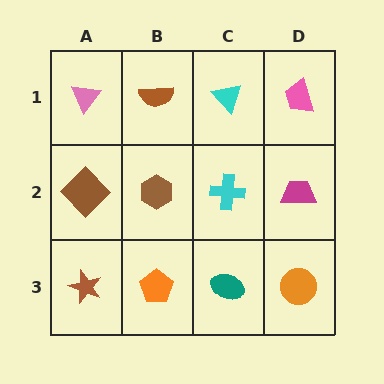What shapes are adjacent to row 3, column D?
A magenta trapezoid (row 2, column D), a teal ellipse (row 3, column C).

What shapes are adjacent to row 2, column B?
A brown semicircle (row 1, column B), an orange pentagon (row 3, column B), a brown diamond (row 2, column A), a cyan cross (row 2, column C).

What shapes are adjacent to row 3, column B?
A brown hexagon (row 2, column B), a brown star (row 3, column A), a teal ellipse (row 3, column C).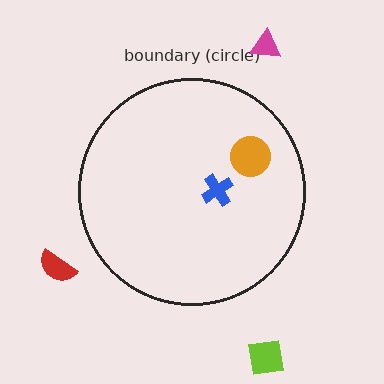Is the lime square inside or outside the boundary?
Outside.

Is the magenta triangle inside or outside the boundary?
Outside.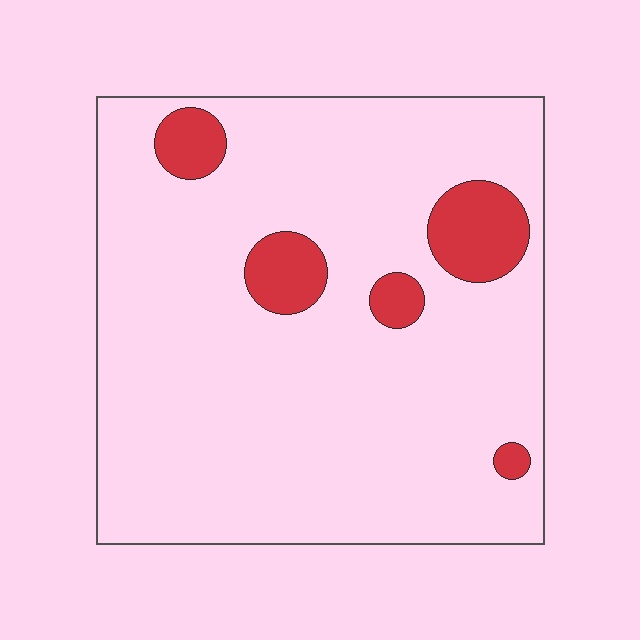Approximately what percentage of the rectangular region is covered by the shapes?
Approximately 10%.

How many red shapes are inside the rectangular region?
5.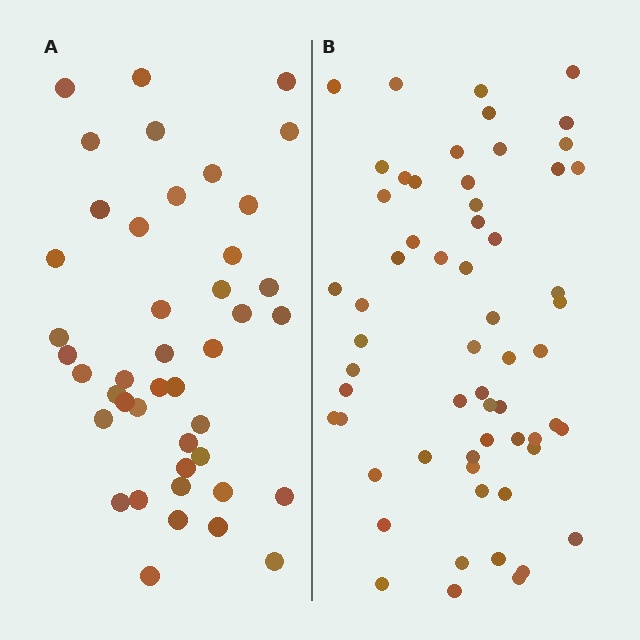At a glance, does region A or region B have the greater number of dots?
Region B (the right region) has more dots.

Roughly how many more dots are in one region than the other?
Region B has approximately 15 more dots than region A.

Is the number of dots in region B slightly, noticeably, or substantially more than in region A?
Region B has noticeably more, but not dramatically so. The ratio is roughly 1.4 to 1.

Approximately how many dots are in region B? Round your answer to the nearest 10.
About 60 dots.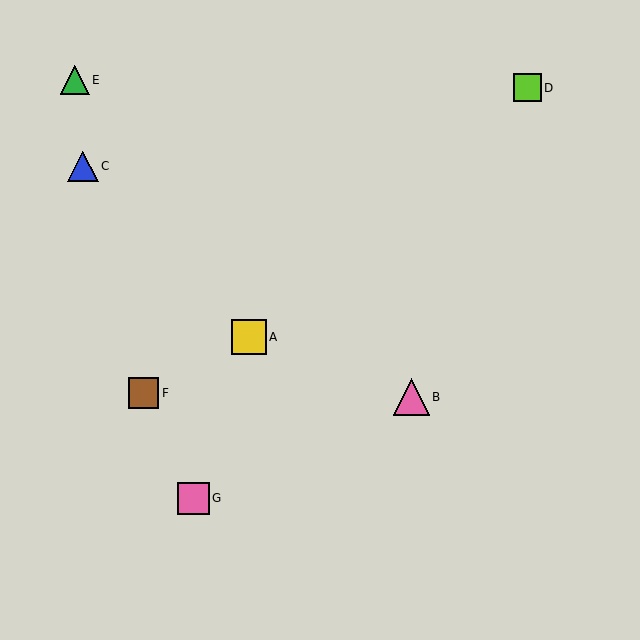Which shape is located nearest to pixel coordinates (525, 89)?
The lime square (labeled D) at (527, 88) is nearest to that location.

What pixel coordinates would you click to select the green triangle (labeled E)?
Click at (75, 80) to select the green triangle E.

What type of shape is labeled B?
Shape B is a pink triangle.